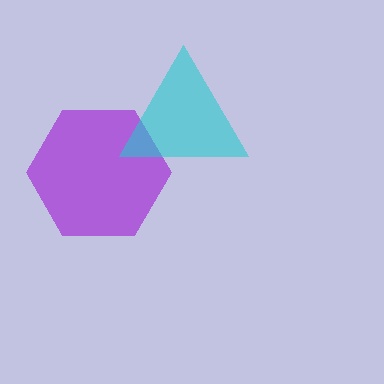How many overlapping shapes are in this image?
There are 2 overlapping shapes in the image.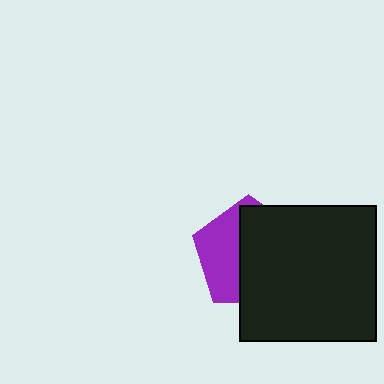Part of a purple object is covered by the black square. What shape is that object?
It is a pentagon.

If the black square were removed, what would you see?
You would see the complete purple pentagon.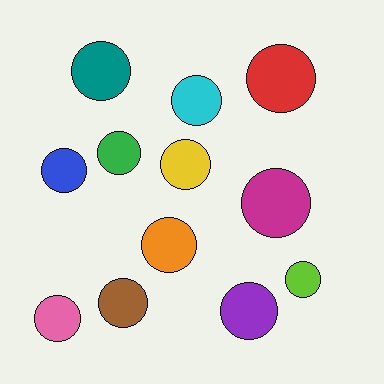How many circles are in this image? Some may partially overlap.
There are 12 circles.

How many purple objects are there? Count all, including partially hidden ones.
There is 1 purple object.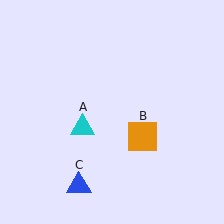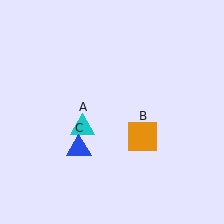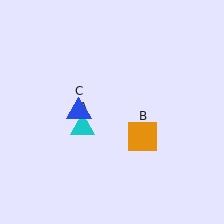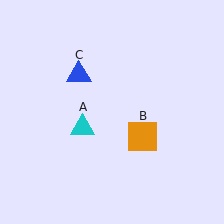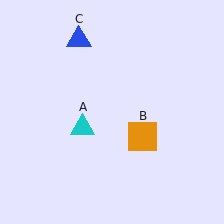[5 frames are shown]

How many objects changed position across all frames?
1 object changed position: blue triangle (object C).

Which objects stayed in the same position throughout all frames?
Cyan triangle (object A) and orange square (object B) remained stationary.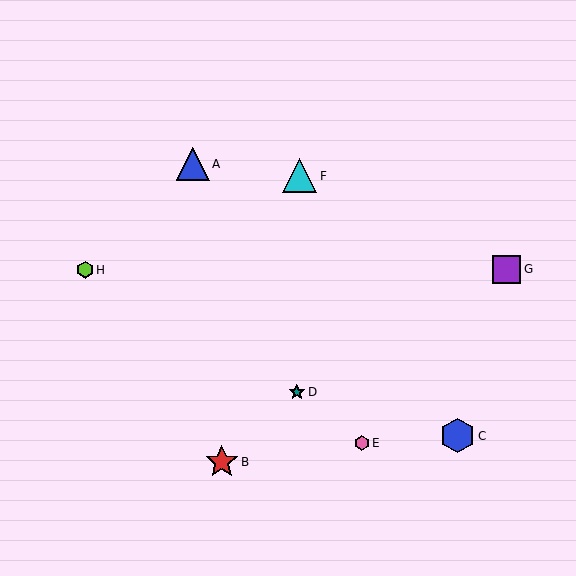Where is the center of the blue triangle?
The center of the blue triangle is at (193, 164).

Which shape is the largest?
The blue hexagon (labeled C) is the largest.